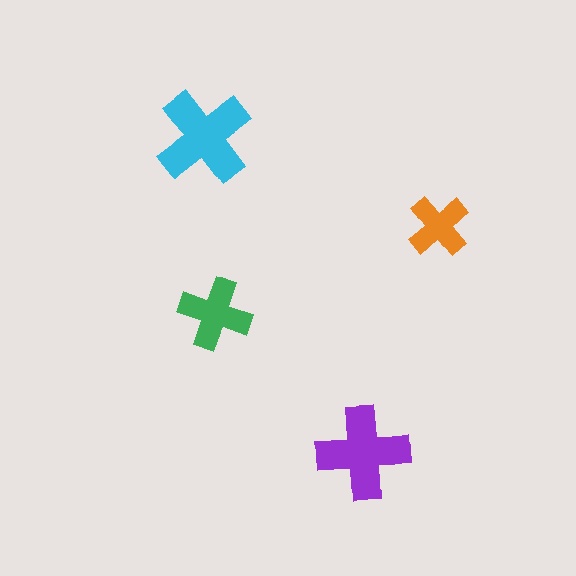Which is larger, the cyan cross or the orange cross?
The cyan one.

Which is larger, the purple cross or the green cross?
The purple one.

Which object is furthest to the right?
The orange cross is rightmost.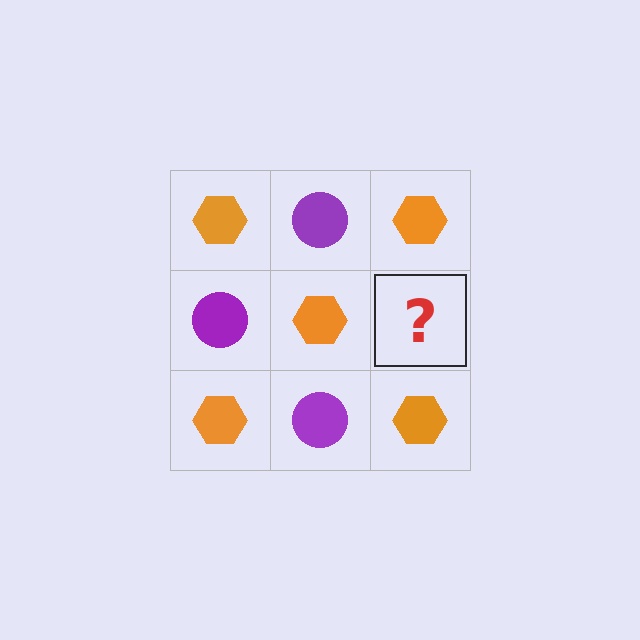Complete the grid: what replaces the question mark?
The question mark should be replaced with a purple circle.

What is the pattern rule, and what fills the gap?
The rule is that it alternates orange hexagon and purple circle in a checkerboard pattern. The gap should be filled with a purple circle.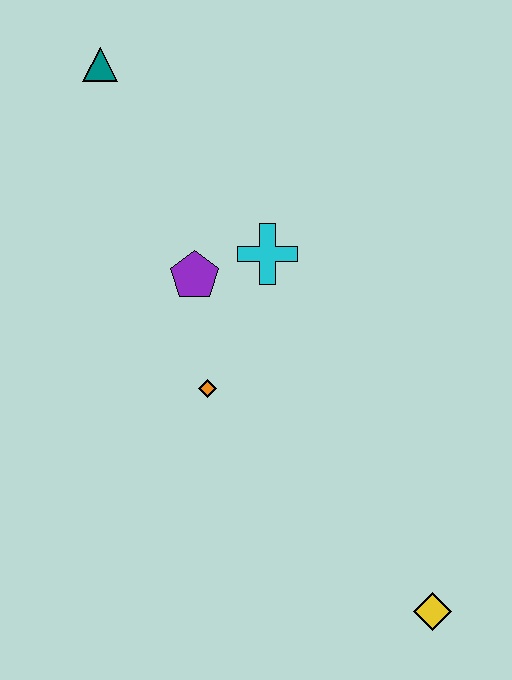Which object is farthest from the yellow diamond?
The teal triangle is farthest from the yellow diamond.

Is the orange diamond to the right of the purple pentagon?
Yes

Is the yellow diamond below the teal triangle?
Yes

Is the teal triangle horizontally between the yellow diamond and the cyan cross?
No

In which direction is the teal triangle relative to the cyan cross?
The teal triangle is above the cyan cross.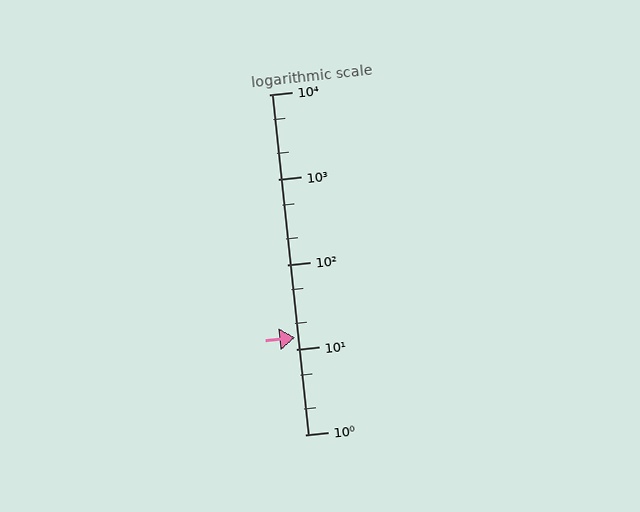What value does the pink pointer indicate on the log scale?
The pointer indicates approximately 14.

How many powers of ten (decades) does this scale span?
The scale spans 4 decades, from 1 to 10000.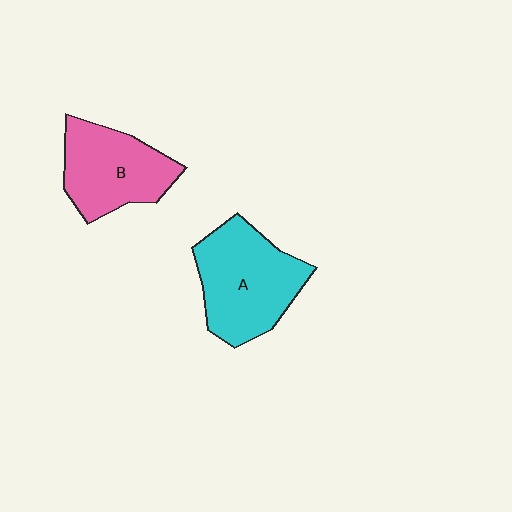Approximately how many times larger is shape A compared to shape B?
Approximately 1.2 times.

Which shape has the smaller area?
Shape B (pink).